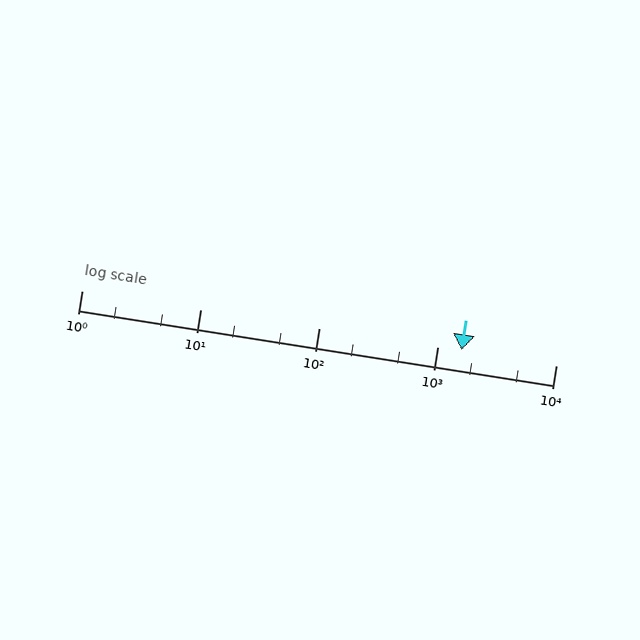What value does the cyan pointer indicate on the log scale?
The pointer indicates approximately 1600.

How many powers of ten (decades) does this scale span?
The scale spans 4 decades, from 1 to 10000.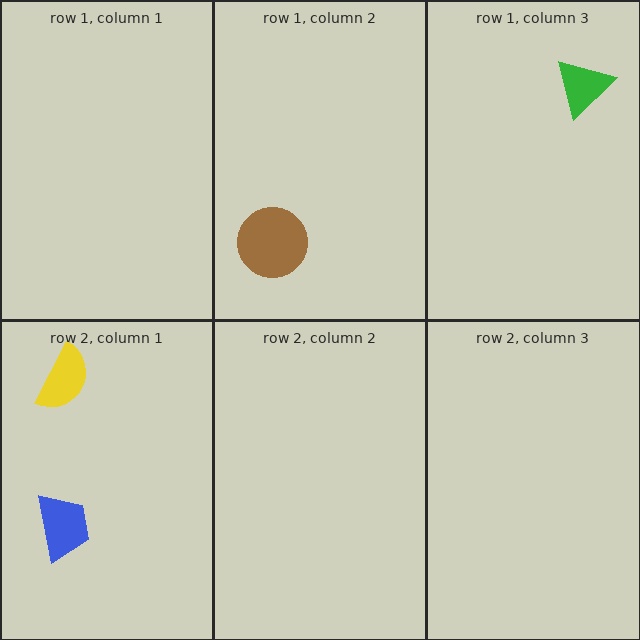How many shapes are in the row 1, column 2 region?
1.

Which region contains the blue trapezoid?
The row 2, column 1 region.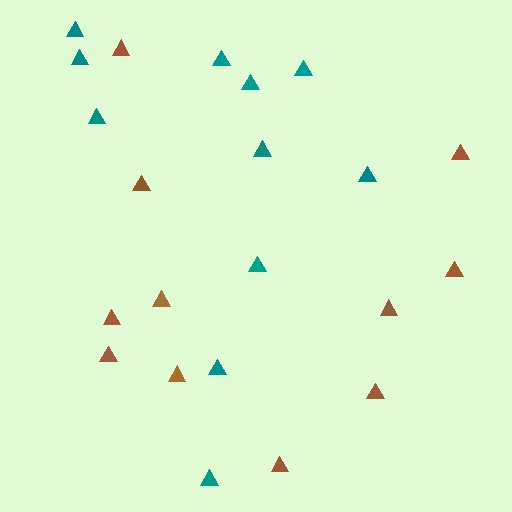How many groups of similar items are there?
There are 2 groups: one group of brown triangles (11) and one group of teal triangles (11).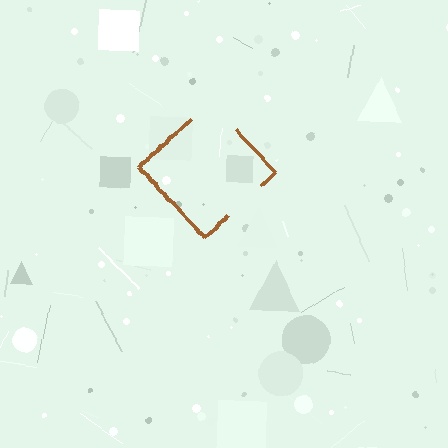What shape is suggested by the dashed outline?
The dashed outline suggests a diamond.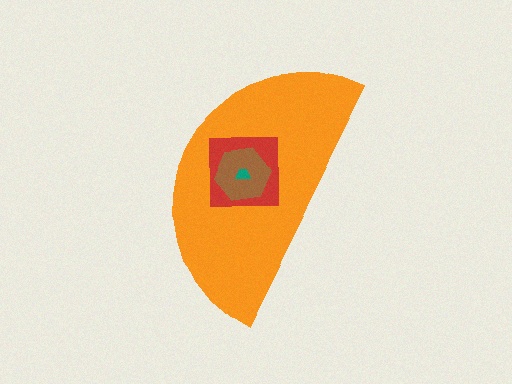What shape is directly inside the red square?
The brown hexagon.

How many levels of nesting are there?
4.